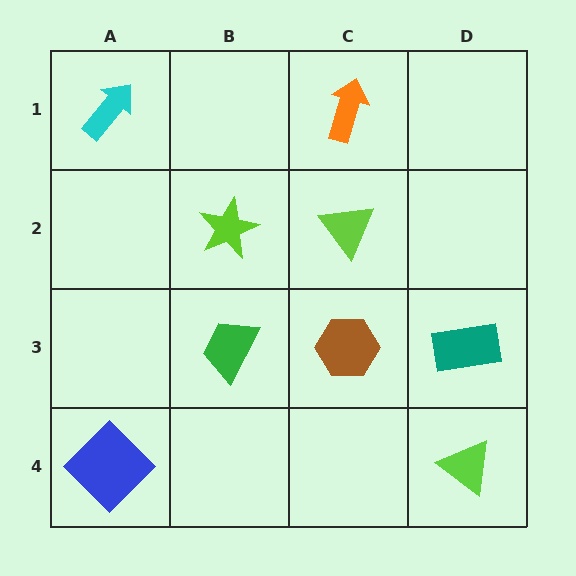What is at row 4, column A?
A blue diamond.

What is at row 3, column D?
A teal rectangle.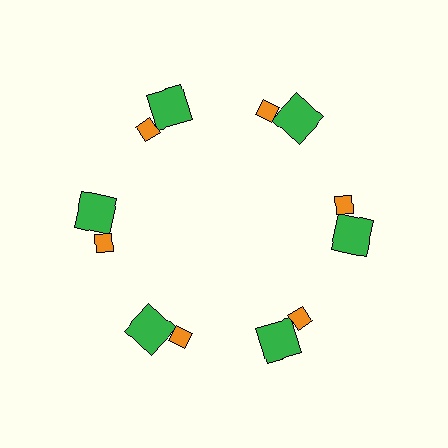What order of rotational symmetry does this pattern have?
This pattern has 6-fold rotational symmetry.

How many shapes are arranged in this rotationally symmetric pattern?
There are 12 shapes, arranged in 6 groups of 2.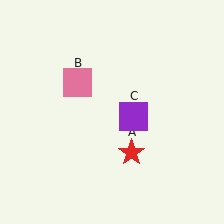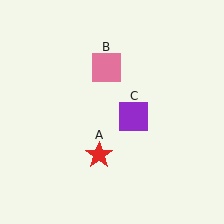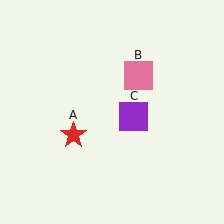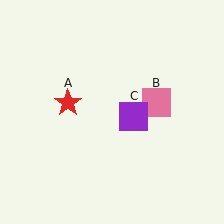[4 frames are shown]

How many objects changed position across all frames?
2 objects changed position: red star (object A), pink square (object B).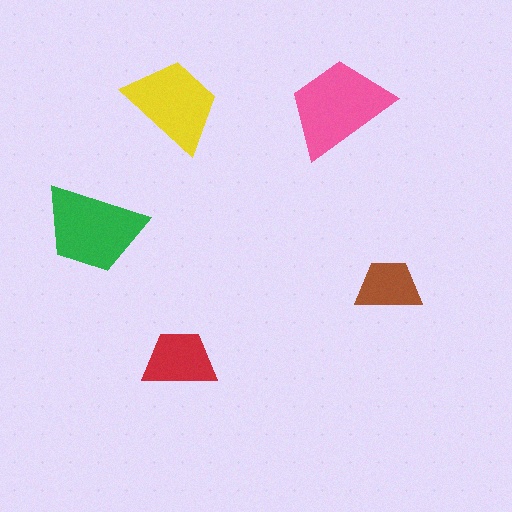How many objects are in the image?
There are 5 objects in the image.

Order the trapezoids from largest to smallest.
the pink one, the green one, the yellow one, the red one, the brown one.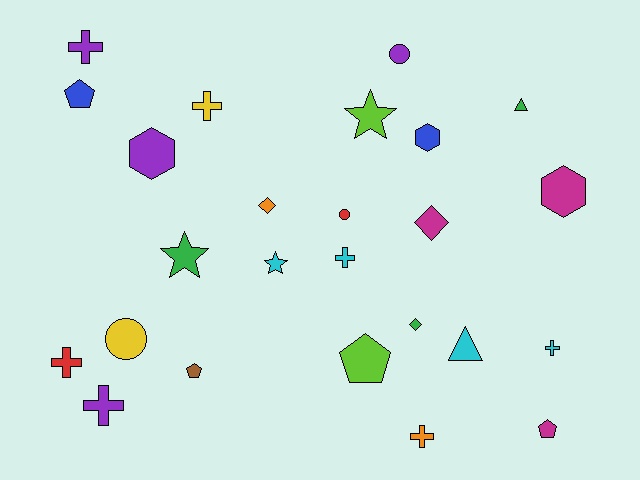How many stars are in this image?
There are 3 stars.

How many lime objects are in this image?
There are 2 lime objects.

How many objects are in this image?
There are 25 objects.